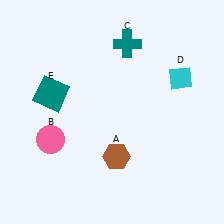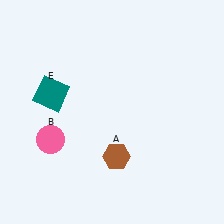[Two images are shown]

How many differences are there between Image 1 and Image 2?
There are 2 differences between the two images.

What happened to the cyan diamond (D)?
The cyan diamond (D) was removed in Image 2. It was in the top-right area of Image 1.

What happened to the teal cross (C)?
The teal cross (C) was removed in Image 2. It was in the top-right area of Image 1.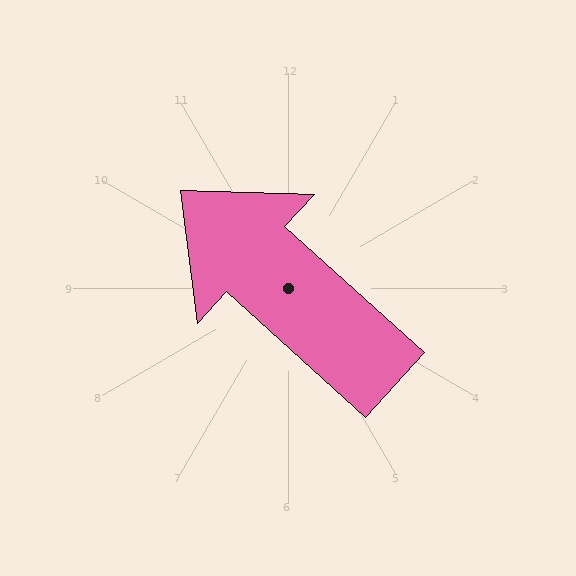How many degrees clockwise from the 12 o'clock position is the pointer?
Approximately 312 degrees.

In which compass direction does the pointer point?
Northwest.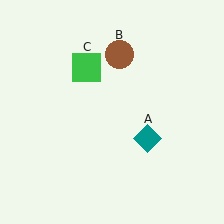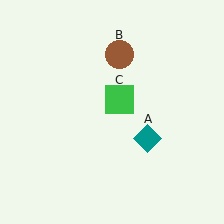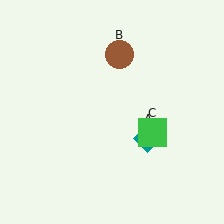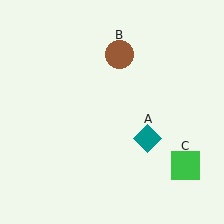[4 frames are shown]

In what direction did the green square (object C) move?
The green square (object C) moved down and to the right.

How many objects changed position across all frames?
1 object changed position: green square (object C).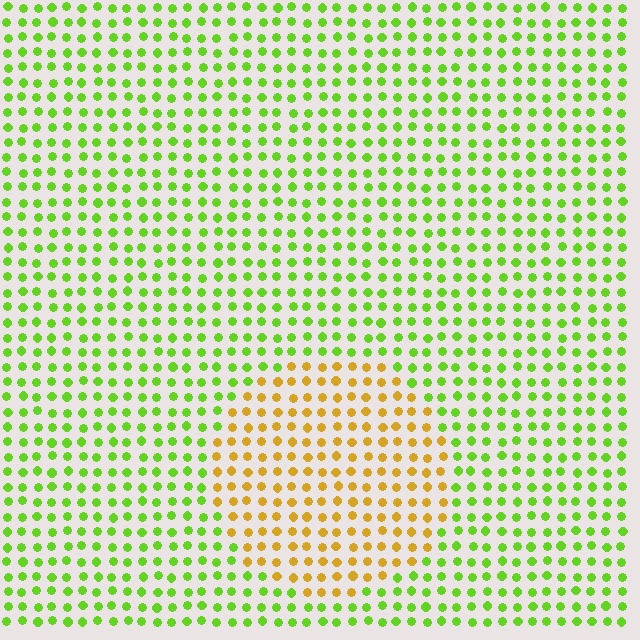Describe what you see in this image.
The image is filled with small lime elements in a uniform arrangement. A circle-shaped region is visible where the elements are tinted to a slightly different hue, forming a subtle color boundary.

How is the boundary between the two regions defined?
The boundary is defined purely by a slight shift in hue (about 54 degrees). Spacing, size, and orientation are identical on both sides.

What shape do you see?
I see a circle.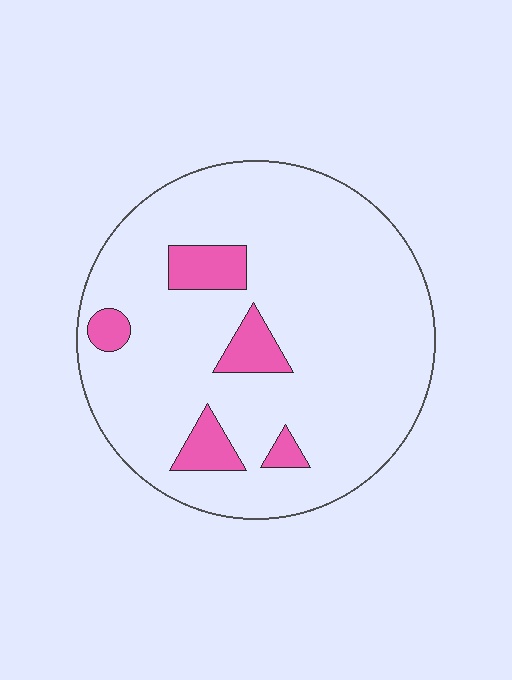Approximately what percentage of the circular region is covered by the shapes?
Approximately 10%.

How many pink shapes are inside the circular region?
5.